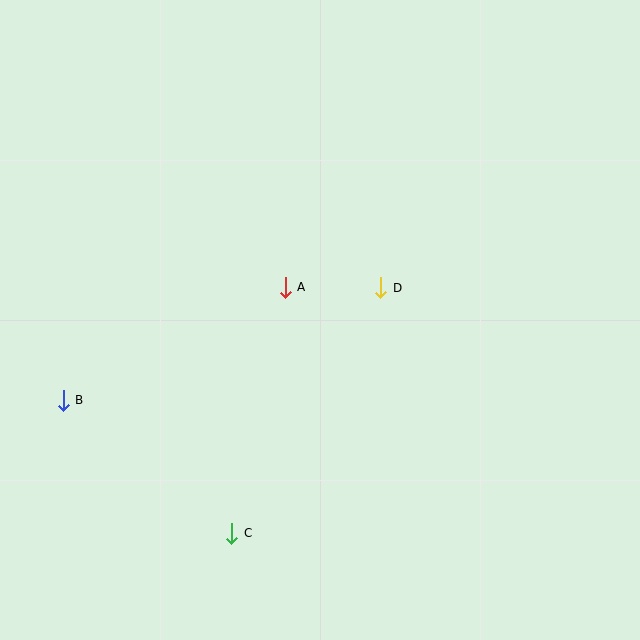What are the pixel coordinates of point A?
Point A is at (285, 287).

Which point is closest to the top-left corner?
Point A is closest to the top-left corner.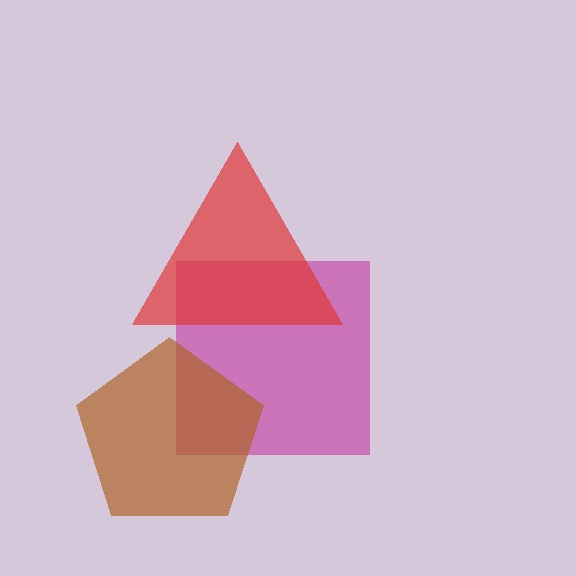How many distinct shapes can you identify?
There are 3 distinct shapes: a magenta square, a brown pentagon, a red triangle.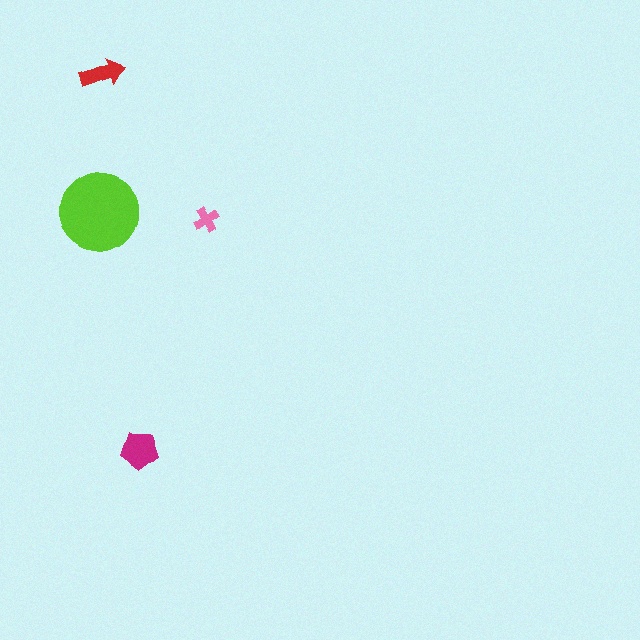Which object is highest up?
The red arrow is topmost.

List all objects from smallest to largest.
The pink cross, the red arrow, the magenta pentagon, the lime circle.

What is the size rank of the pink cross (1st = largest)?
4th.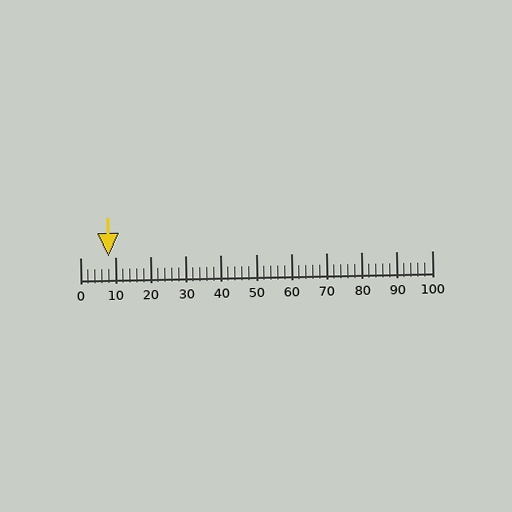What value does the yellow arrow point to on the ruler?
The yellow arrow points to approximately 8.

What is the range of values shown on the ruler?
The ruler shows values from 0 to 100.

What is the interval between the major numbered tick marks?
The major tick marks are spaced 10 units apart.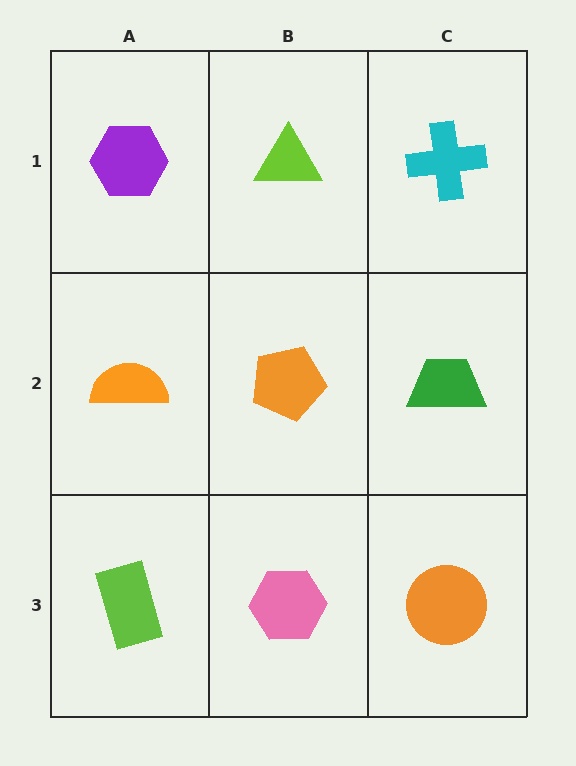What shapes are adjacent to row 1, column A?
An orange semicircle (row 2, column A), a lime triangle (row 1, column B).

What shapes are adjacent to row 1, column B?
An orange pentagon (row 2, column B), a purple hexagon (row 1, column A), a cyan cross (row 1, column C).